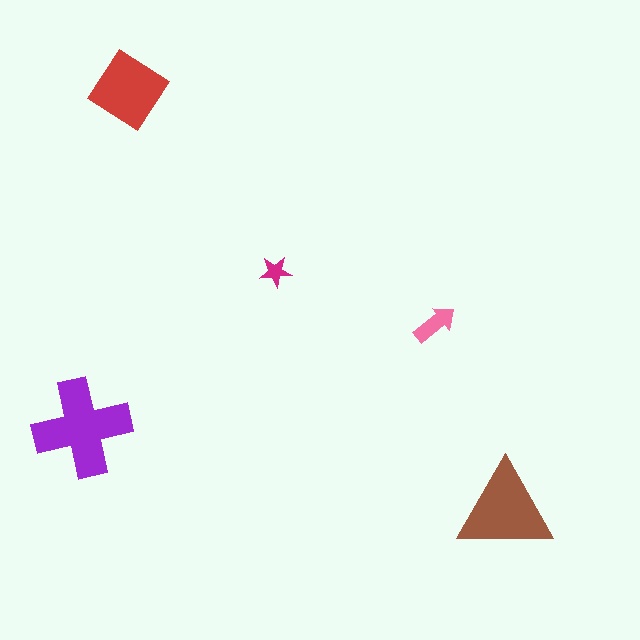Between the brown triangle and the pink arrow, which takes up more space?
The brown triangle.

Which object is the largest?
The purple cross.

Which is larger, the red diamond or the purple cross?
The purple cross.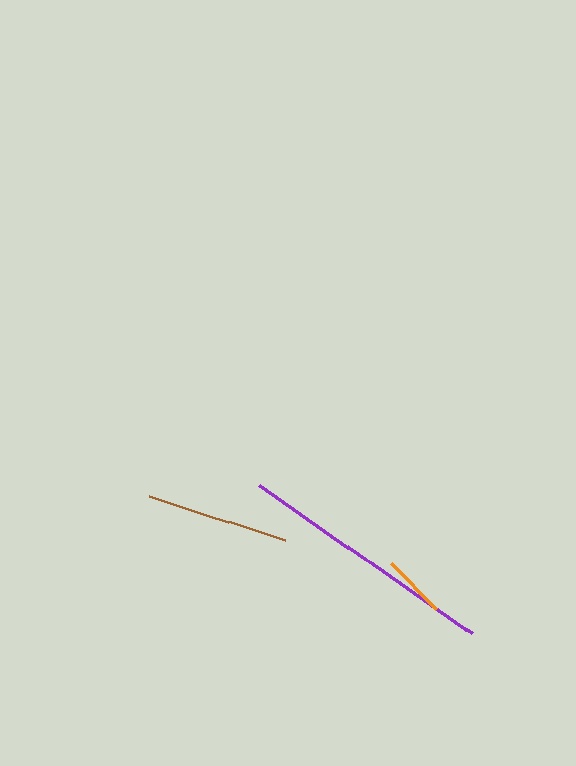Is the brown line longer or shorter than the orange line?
The brown line is longer than the orange line.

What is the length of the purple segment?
The purple segment is approximately 260 pixels long.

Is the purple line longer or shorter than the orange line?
The purple line is longer than the orange line.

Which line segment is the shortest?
The orange line is the shortest at approximately 65 pixels.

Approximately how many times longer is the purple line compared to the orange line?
The purple line is approximately 4.0 times the length of the orange line.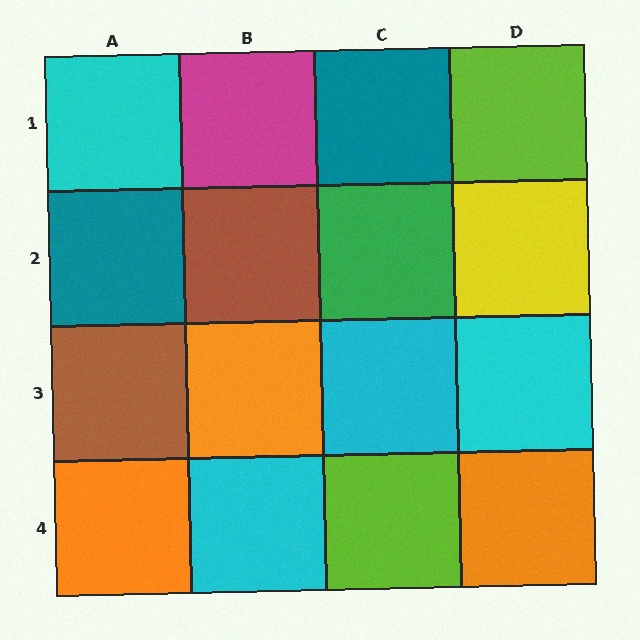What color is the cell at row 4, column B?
Cyan.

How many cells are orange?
3 cells are orange.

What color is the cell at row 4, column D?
Orange.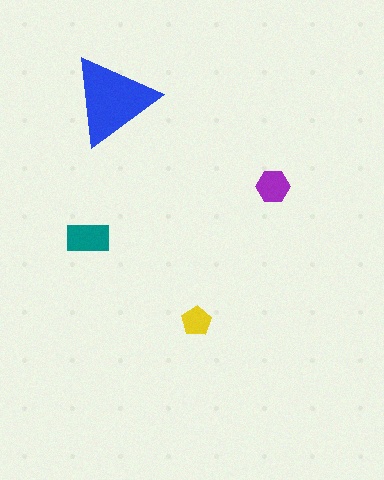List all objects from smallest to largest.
The yellow pentagon, the purple hexagon, the teal rectangle, the blue triangle.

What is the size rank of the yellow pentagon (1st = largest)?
4th.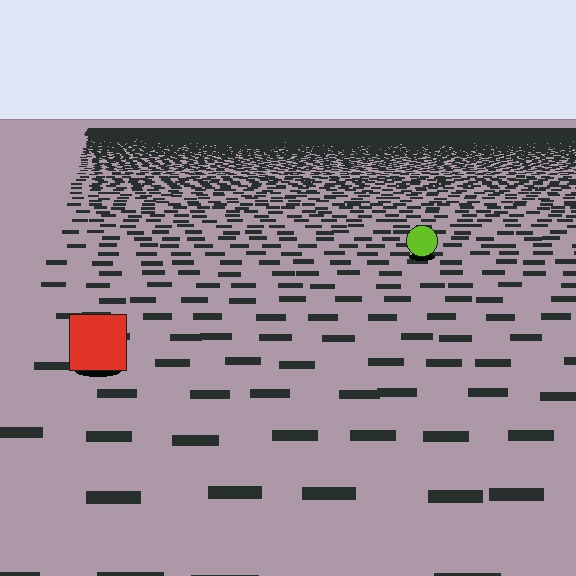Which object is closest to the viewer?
The red square is closest. The texture marks near it are larger and more spread out.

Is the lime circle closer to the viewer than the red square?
No. The red square is closer — you can tell from the texture gradient: the ground texture is coarser near it.